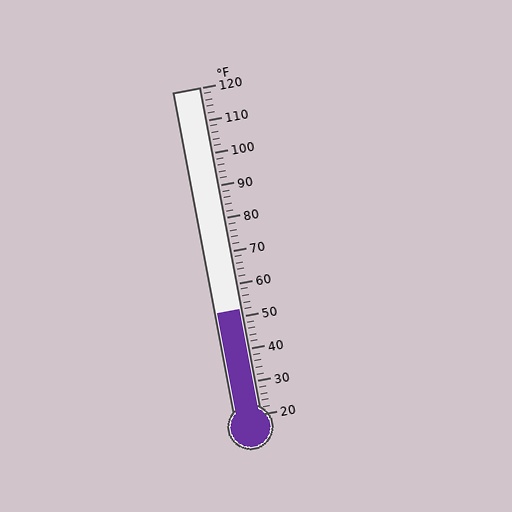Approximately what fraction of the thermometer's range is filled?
The thermometer is filled to approximately 30% of its range.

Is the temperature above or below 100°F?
The temperature is below 100°F.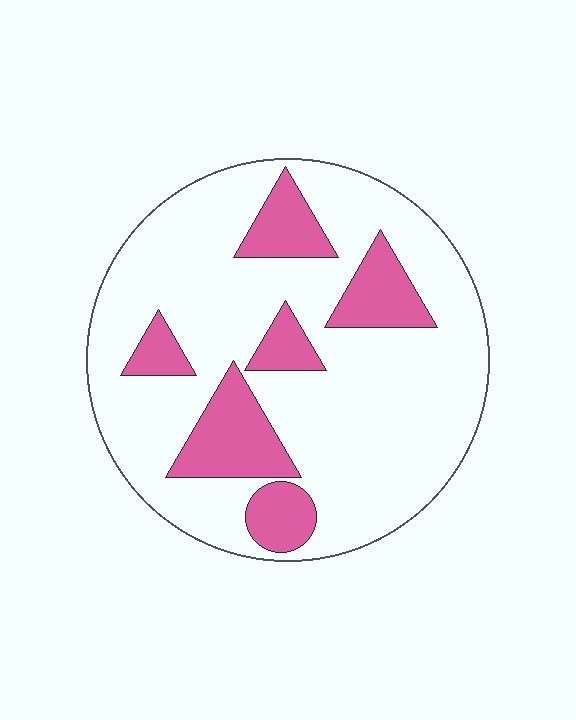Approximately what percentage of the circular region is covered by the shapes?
Approximately 20%.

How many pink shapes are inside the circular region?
6.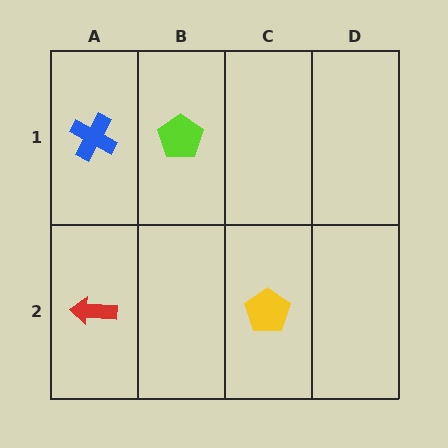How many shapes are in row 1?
2 shapes.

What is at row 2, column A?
A red arrow.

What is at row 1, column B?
A lime pentagon.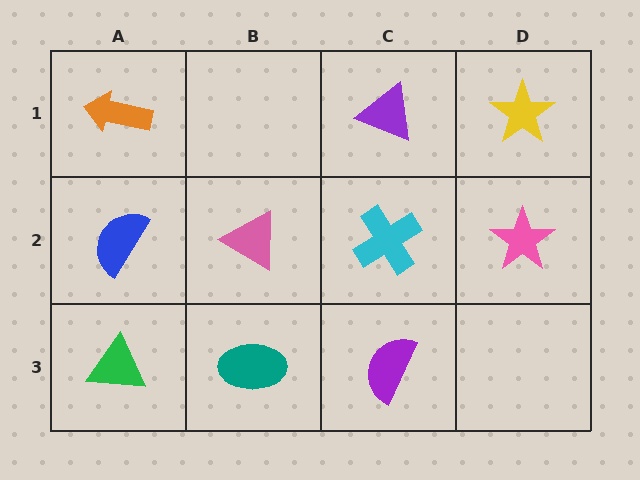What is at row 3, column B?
A teal ellipse.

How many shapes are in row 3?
3 shapes.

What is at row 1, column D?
A yellow star.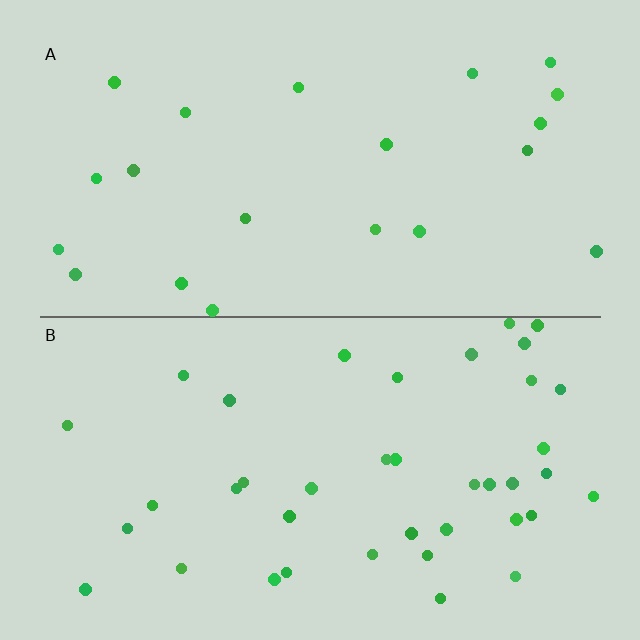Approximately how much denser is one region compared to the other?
Approximately 1.9× — region B over region A.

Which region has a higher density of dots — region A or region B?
B (the bottom).